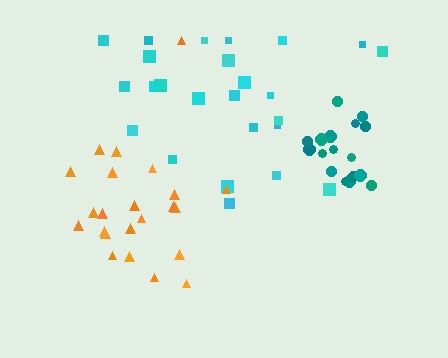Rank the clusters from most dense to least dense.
teal, orange, cyan.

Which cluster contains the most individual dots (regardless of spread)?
Cyan (25).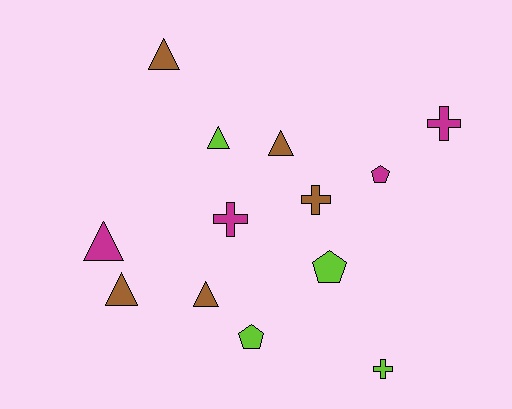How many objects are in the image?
There are 13 objects.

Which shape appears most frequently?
Triangle, with 6 objects.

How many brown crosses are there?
There is 1 brown cross.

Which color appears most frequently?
Brown, with 5 objects.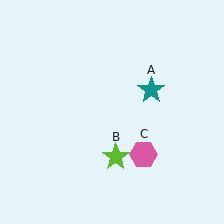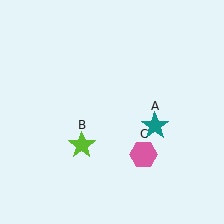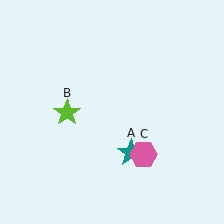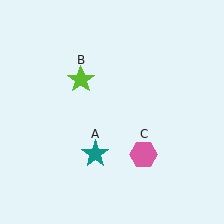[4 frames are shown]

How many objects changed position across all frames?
2 objects changed position: teal star (object A), lime star (object B).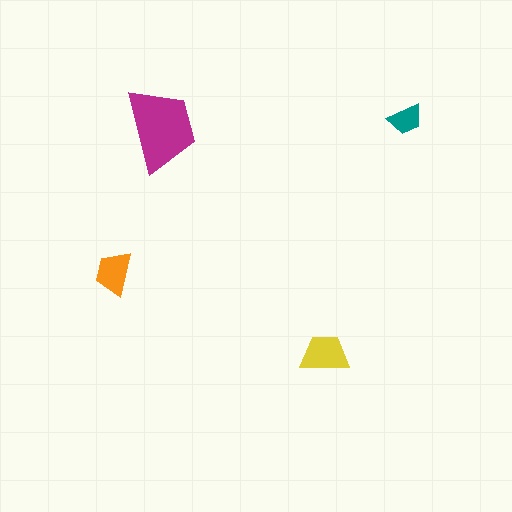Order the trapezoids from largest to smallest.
the magenta one, the yellow one, the orange one, the teal one.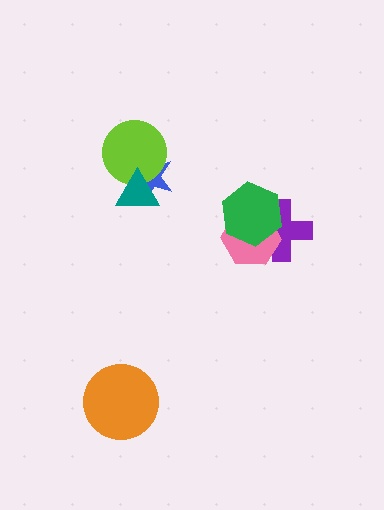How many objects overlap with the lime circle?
2 objects overlap with the lime circle.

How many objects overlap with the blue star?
2 objects overlap with the blue star.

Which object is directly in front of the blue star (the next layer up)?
The lime circle is directly in front of the blue star.